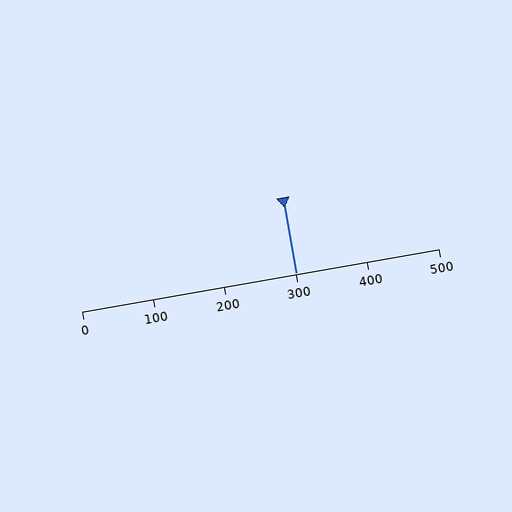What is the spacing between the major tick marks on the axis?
The major ticks are spaced 100 apart.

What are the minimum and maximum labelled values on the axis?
The axis runs from 0 to 500.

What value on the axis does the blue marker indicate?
The marker indicates approximately 300.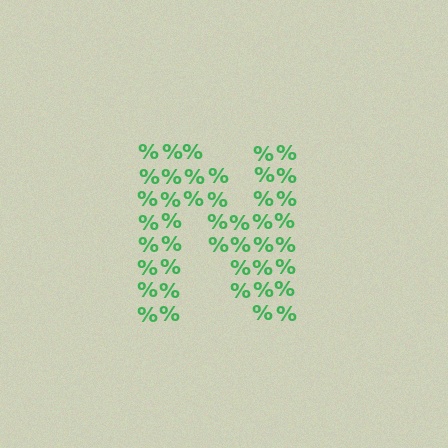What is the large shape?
The large shape is the letter N.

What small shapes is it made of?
It is made of small percent signs.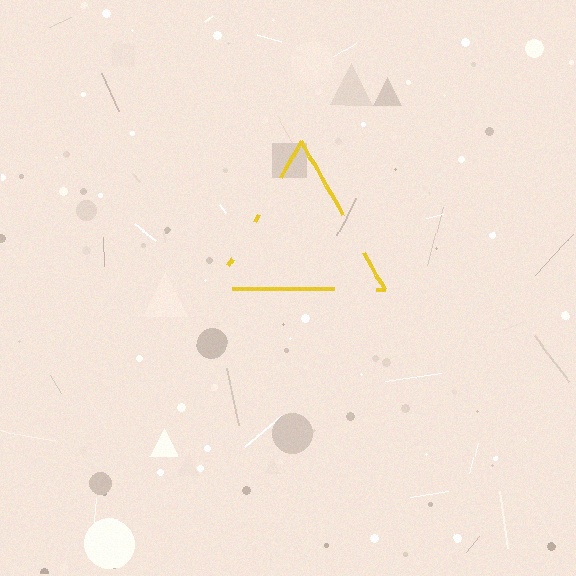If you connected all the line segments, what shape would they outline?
They would outline a triangle.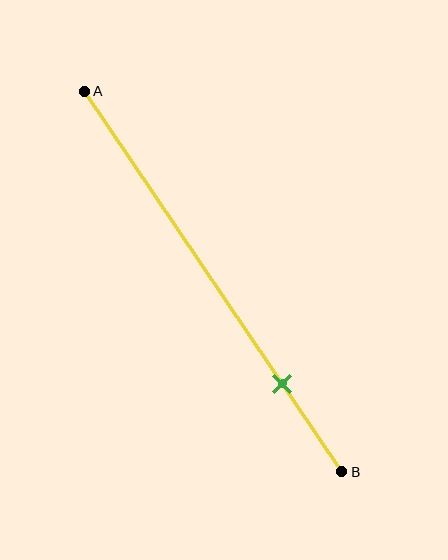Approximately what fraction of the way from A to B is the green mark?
The green mark is approximately 75% of the way from A to B.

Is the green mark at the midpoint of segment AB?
No, the mark is at about 75% from A, not at the 50% midpoint.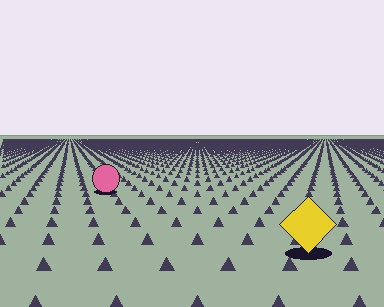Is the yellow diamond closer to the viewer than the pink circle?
Yes. The yellow diamond is closer — you can tell from the texture gradient: the ground texture is coarser near it.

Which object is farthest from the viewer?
The pink circle is farthest from the viewer. It appears smaller and the ground texture around it is denser.